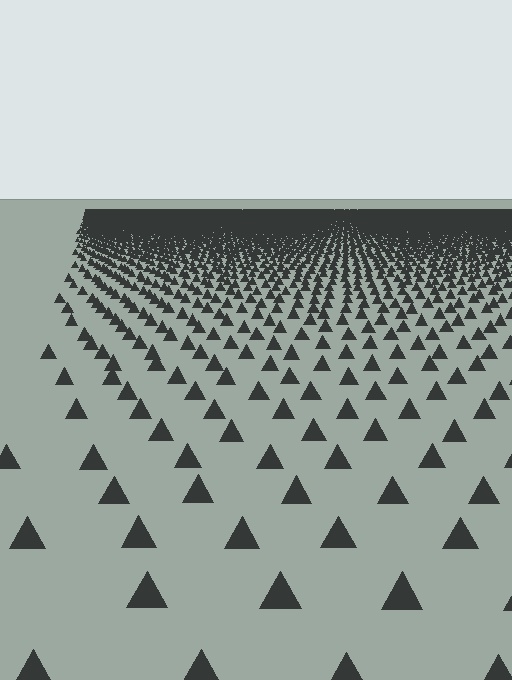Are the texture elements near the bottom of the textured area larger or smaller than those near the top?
Larger. Near the bottom, elements are closer to the viewer and appear at a bigger on-screen size.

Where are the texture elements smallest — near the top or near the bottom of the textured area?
Near the top.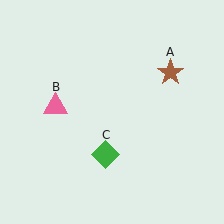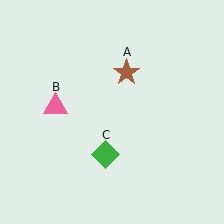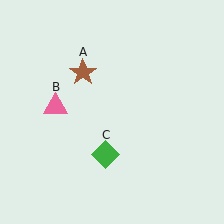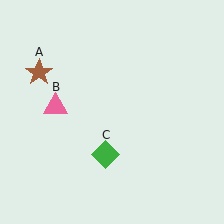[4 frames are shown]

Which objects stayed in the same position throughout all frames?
Pink triangle (object B) and green diamond (object C) remained stationary.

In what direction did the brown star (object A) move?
The brown star (object A) moved left.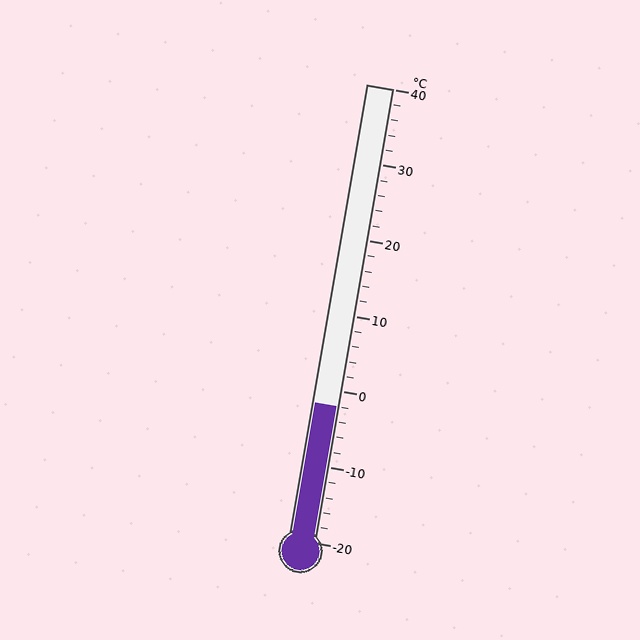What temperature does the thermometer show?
The thermometer shows approximately -2°C.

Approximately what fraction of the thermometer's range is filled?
The thermometer is filled to approximately 30% of its range.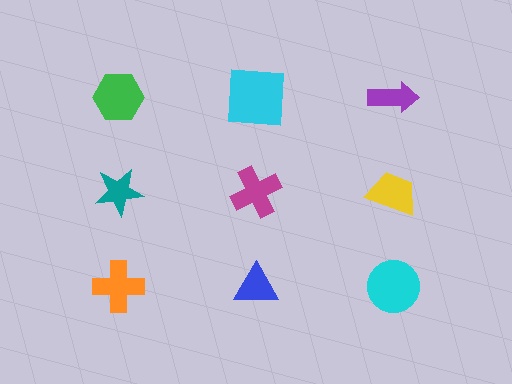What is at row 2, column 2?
A magenta cross.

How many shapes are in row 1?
3 shapes.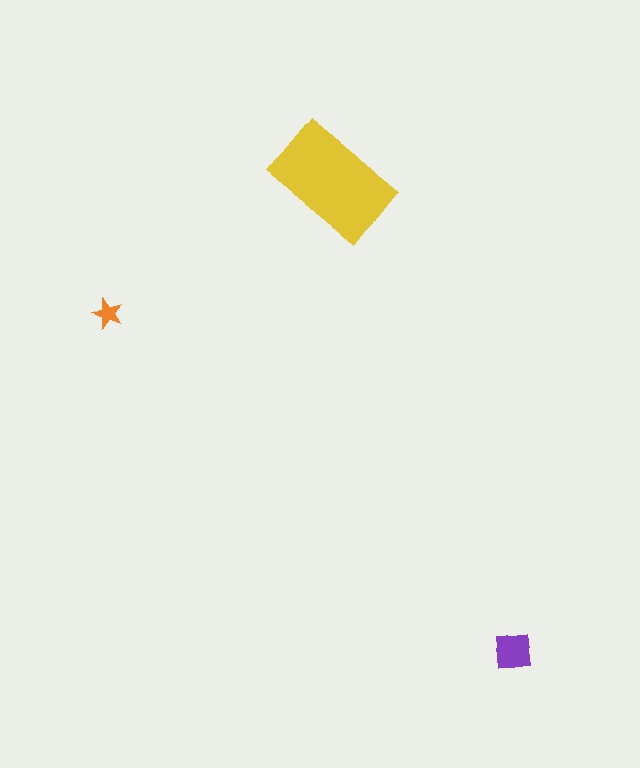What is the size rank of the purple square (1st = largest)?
2nd.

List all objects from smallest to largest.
The orange star, the purple square, the yellow rectangle.